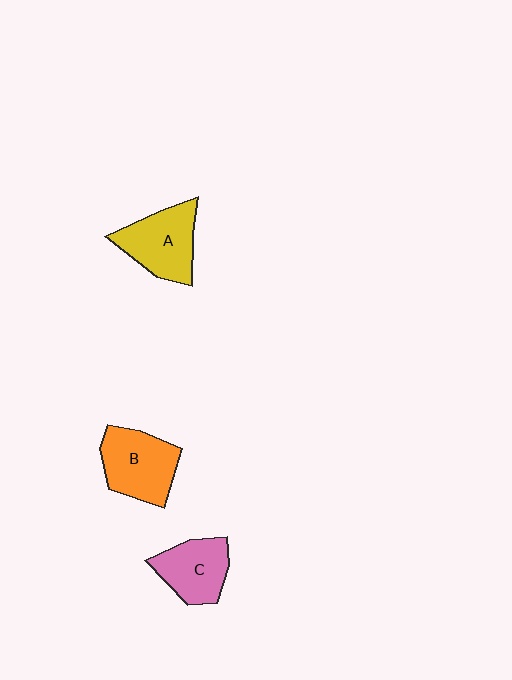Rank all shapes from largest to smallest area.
From largest to smallest: B (orange), A (yellow), C (pink).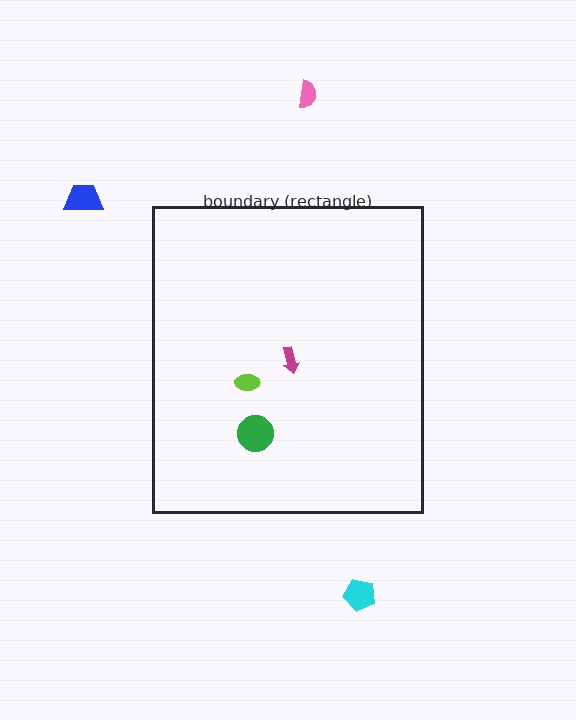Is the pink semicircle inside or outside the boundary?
Outside.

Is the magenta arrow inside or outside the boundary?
Inside.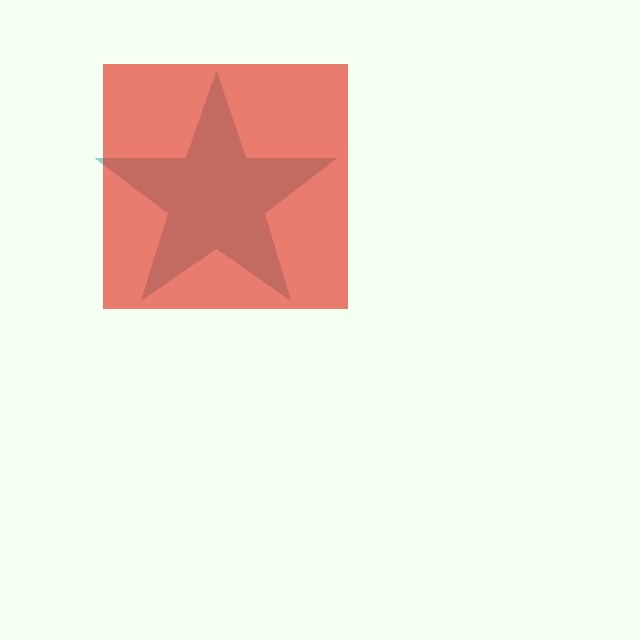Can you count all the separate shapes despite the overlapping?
Yes, there are 2 separate shapes.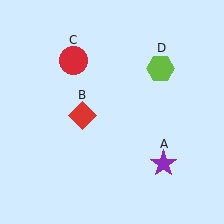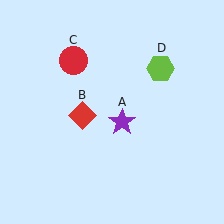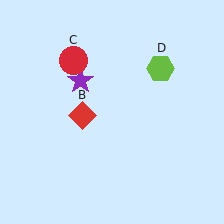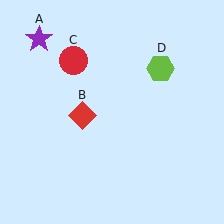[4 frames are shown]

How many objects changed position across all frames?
1 object changed position: purple star (object A).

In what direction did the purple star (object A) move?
The purple star (object A) moved up and to the left.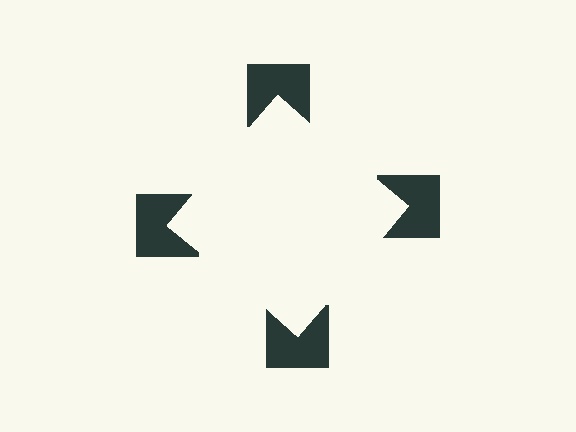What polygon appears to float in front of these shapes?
An illusory square — its edges are inferred from the aligned wedge cuts in the notched squares, not physically drawn.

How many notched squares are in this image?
There are 4 — one at each vertex of the illusory square.